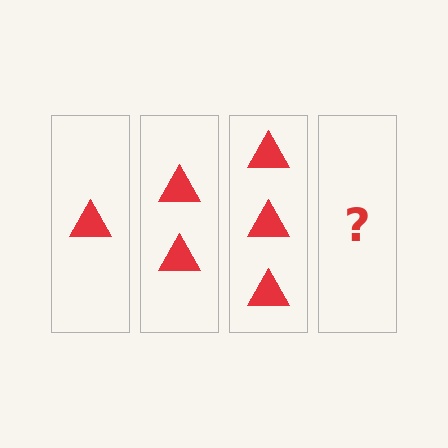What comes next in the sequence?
The next element should be 4 triangles.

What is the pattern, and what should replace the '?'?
The pattern is that each step adds one more triangle. The '?' should be 4 triangles.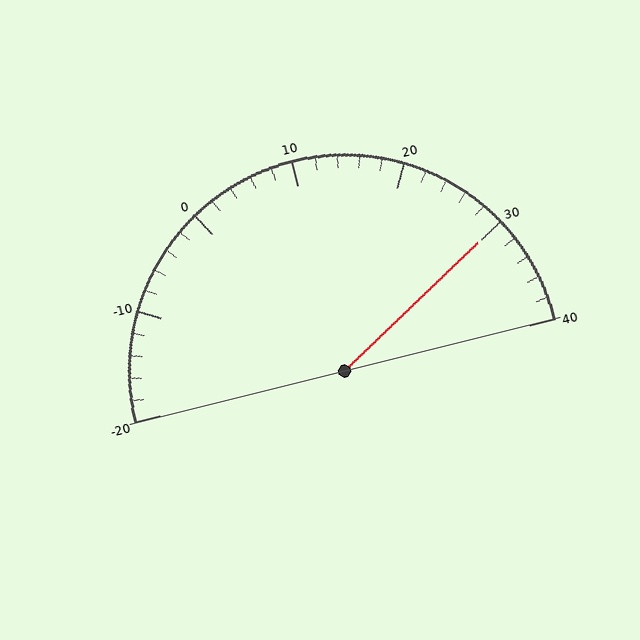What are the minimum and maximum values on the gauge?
The gauge ranges from -20 to 40.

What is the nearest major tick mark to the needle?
The nearest major tick mark is 30.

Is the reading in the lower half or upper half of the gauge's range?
The reading is in the upper half of the range (-20 to 40).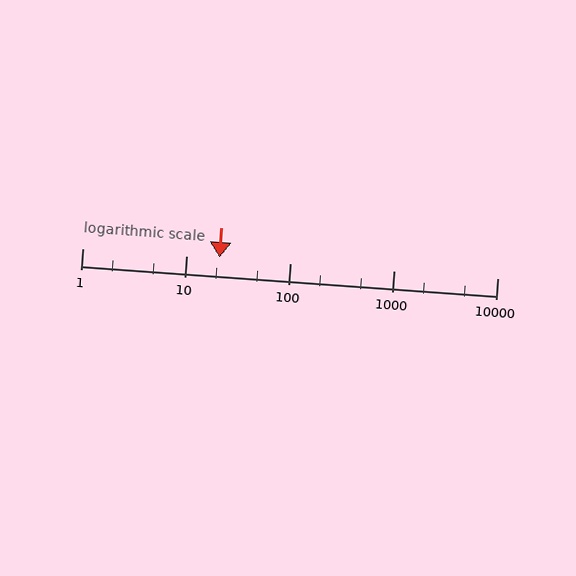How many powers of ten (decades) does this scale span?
The scale spans 4 decades, from 1 to 10000.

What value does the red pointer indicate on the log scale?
The pointer indicates approximately 21.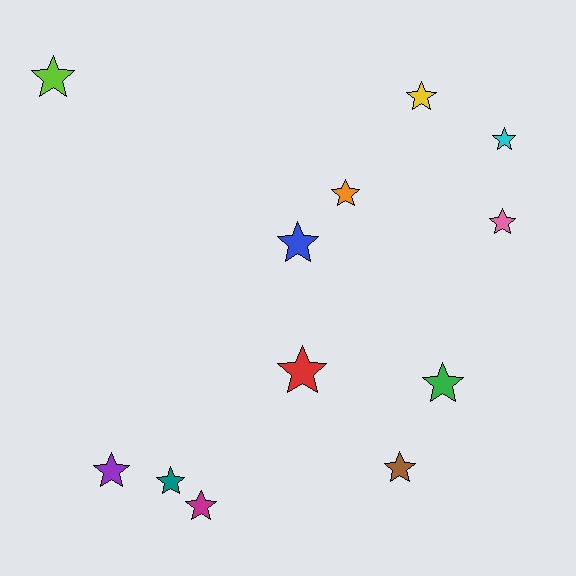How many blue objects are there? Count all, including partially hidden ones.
There is 1 blue object.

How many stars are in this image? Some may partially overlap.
There are 12 stars.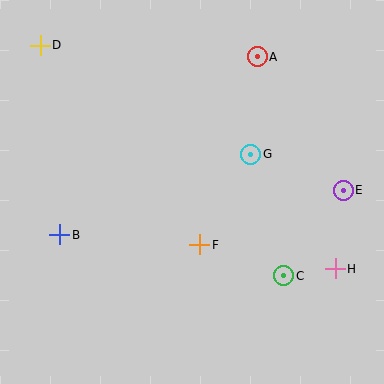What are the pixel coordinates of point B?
Point B is at (60, 235).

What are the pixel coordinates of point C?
Point C is at (284, 276).